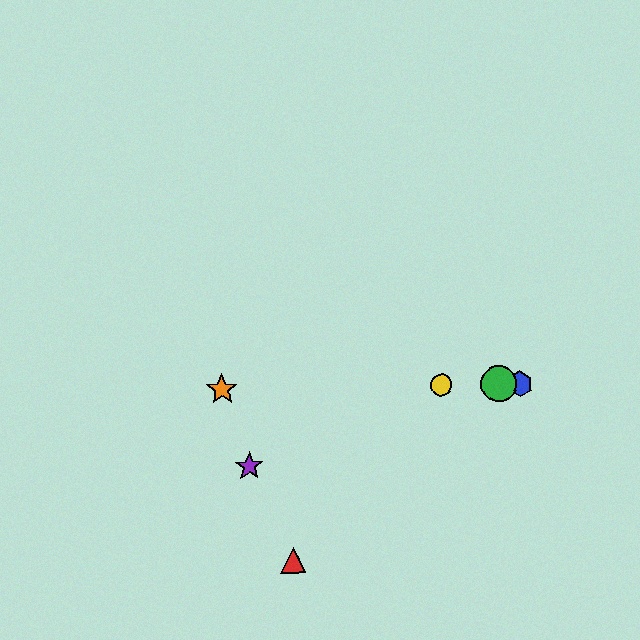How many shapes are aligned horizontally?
4 shapes (the blue hexagon, the green circle, the yellow circle, the orange star) are aligned horizontally.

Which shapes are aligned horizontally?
The blue hexagon, the green circle, the yellow circle, the orange star are aligned horizontally.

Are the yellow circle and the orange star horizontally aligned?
Yes, both are at y≈385.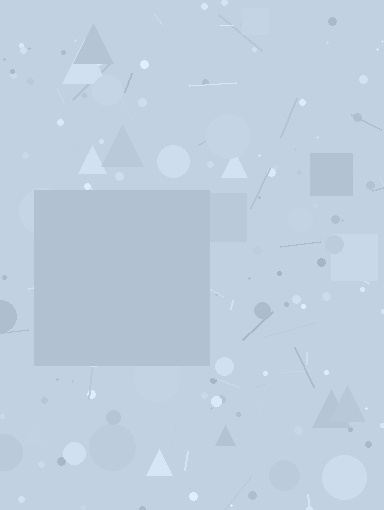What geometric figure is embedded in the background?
A square is embedded in the background.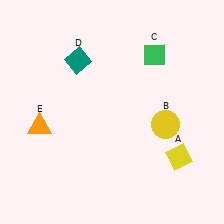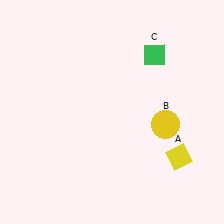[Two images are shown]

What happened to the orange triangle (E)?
The orange triangle (E) was removed in Image 2. It was in the bottom-left area of Image 1.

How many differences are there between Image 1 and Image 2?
There are 2 differences between the two images.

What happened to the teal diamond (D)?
The teal diamond (D) was removed in Image 2. It was in the top-left area of Image 1.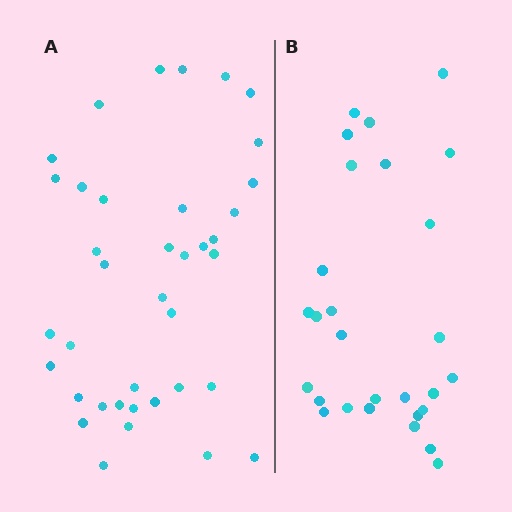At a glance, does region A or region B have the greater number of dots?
Region A (the left region) has more dots.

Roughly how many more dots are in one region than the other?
Region A has roughly 10 or so more dots than region B.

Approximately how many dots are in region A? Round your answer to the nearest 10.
About 40 dots. (The exact count is 38, which rounds to 40.)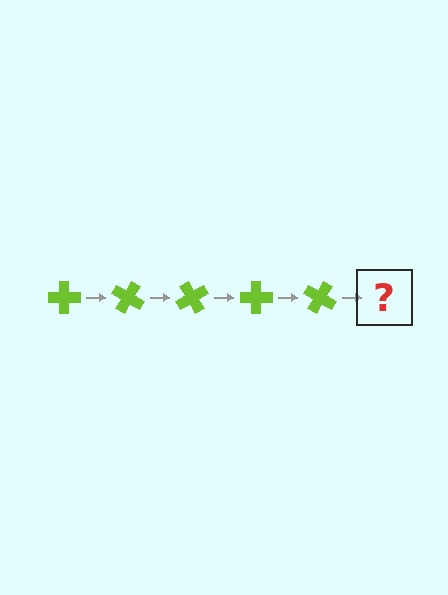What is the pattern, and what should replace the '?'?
The pattern is that the cross rotates 30 degrees each step. The '?' should be a lime cross rotated 150 degrees.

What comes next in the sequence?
The next element should be a lime cross rotated 150 degrees.